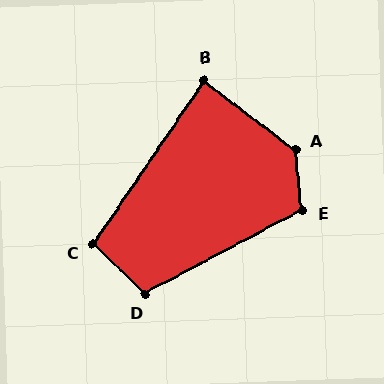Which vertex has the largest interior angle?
A, at approximately 133 degrees.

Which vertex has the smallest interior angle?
B, at approximately 87 degrees.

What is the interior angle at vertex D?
Approximately 109 degrees (obtuse).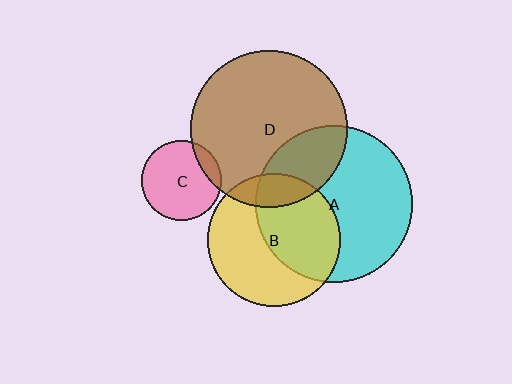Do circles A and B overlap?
Yes.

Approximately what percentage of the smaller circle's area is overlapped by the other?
Approximately 50%.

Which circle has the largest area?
Circle D (brown).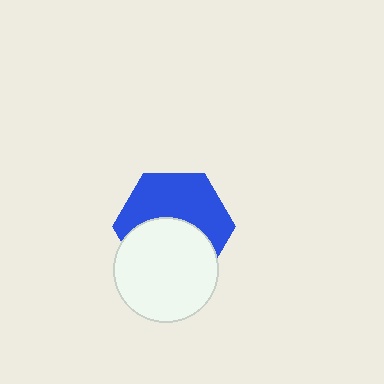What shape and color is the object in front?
The object in front is a white circle.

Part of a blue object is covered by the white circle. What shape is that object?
It is a hexagon.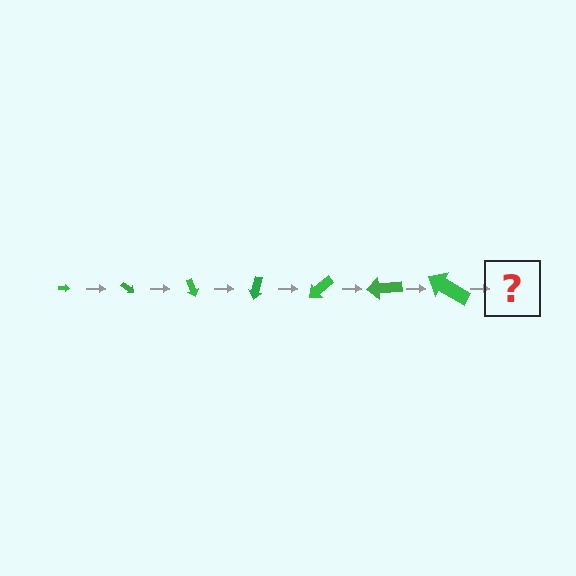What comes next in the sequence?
The next element should be an arrow, larger than the previous one and rotated 245 degrees from the start.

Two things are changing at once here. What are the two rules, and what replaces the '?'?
The two rules are that the arrow grows larger each step and it rotates 35 degrees each step. The '?' should be an arrow, larger than the previous one and rotated 245 degrees from the start.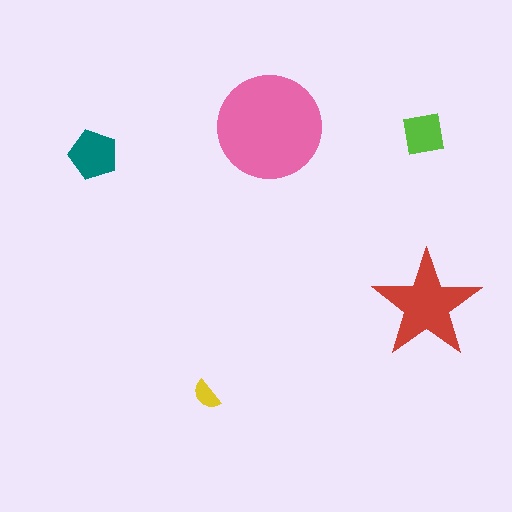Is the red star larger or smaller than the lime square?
Larger.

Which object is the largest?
The pink circle.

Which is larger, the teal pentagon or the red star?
The red star.